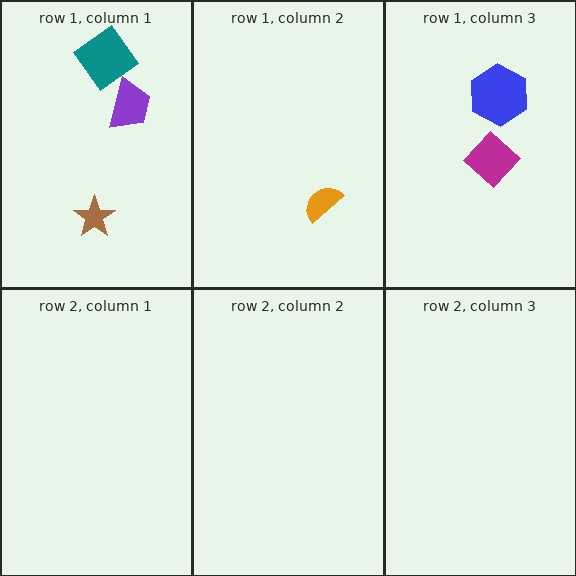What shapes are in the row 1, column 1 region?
The teal diamond, the brown star, the purple trapezoid.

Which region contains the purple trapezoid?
The row 1, column 1 region.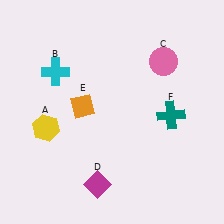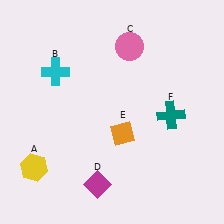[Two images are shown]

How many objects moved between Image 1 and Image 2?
3 objects moved between the two images.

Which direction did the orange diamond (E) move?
The orange diamond (E) moved right.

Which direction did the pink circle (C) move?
The pink circle (C) moved left.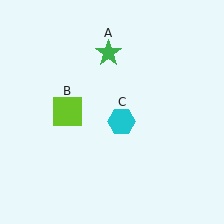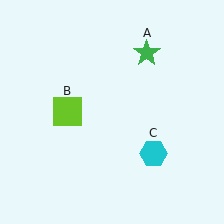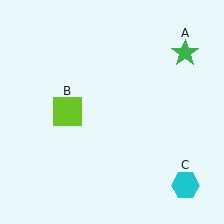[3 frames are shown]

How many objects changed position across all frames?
2 objects changed position: green star (object A), cyan hexagon (object C).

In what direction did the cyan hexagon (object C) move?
The cyan hexagon (object C) moved down and to the right.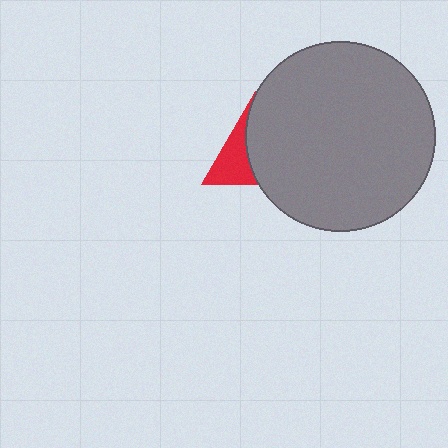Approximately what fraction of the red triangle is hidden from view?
Roughly 61% of the red triangle is hidden behind the gray circle.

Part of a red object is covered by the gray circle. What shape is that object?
It is a triangle.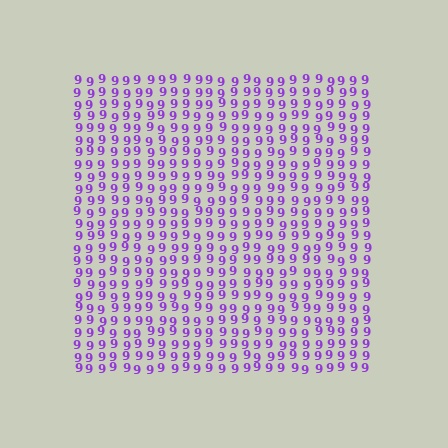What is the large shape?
The large shape is a square.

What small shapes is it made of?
It is made of small digit 9's.